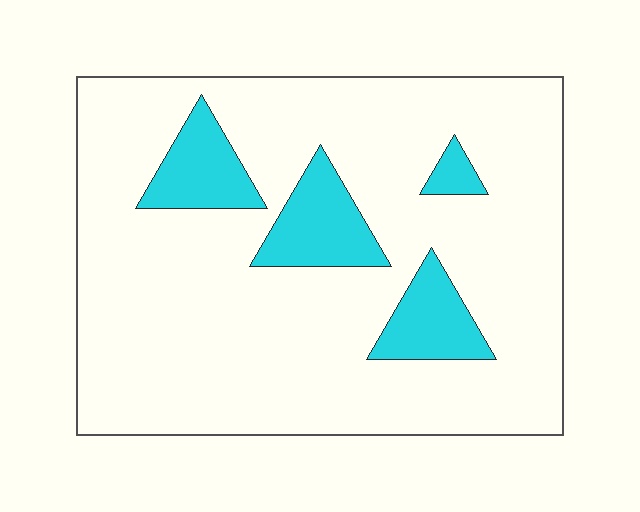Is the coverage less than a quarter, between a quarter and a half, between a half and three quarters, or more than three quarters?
Less than a quarter.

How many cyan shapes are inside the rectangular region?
4.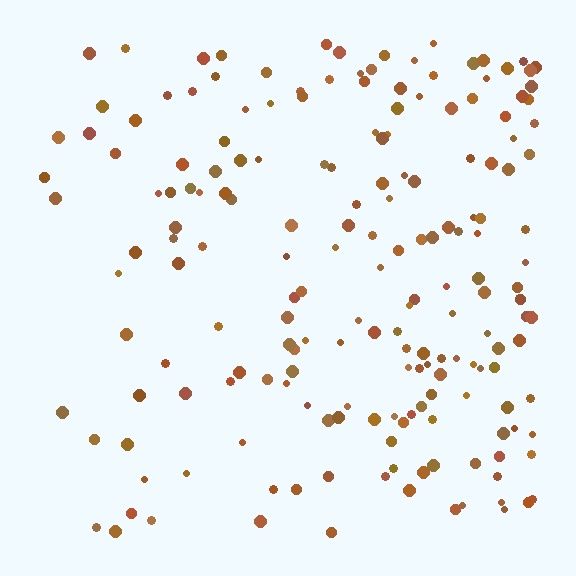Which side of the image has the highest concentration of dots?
The right.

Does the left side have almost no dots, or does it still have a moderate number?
Still a moderate number, just noticeably fewer than the right.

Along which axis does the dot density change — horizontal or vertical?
Horizontal.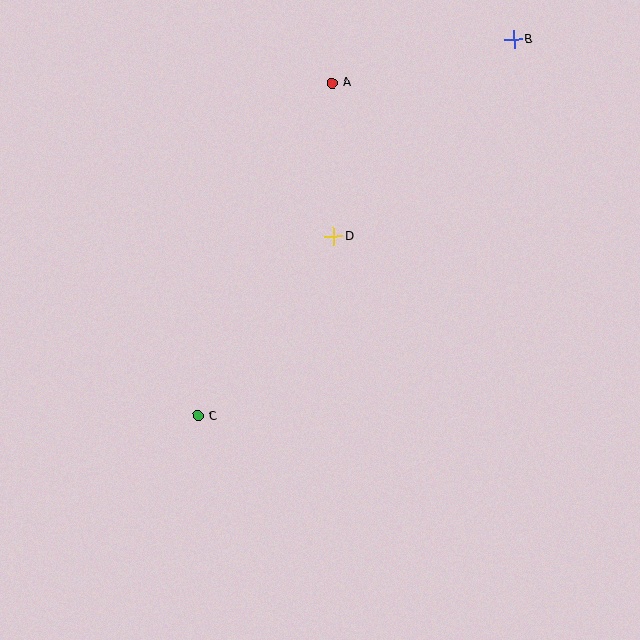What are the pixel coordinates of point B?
Point B is at (514, 39).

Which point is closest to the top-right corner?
Point B is closest to the top-right corner.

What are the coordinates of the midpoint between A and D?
The midpoint between A and D is at (333, 160).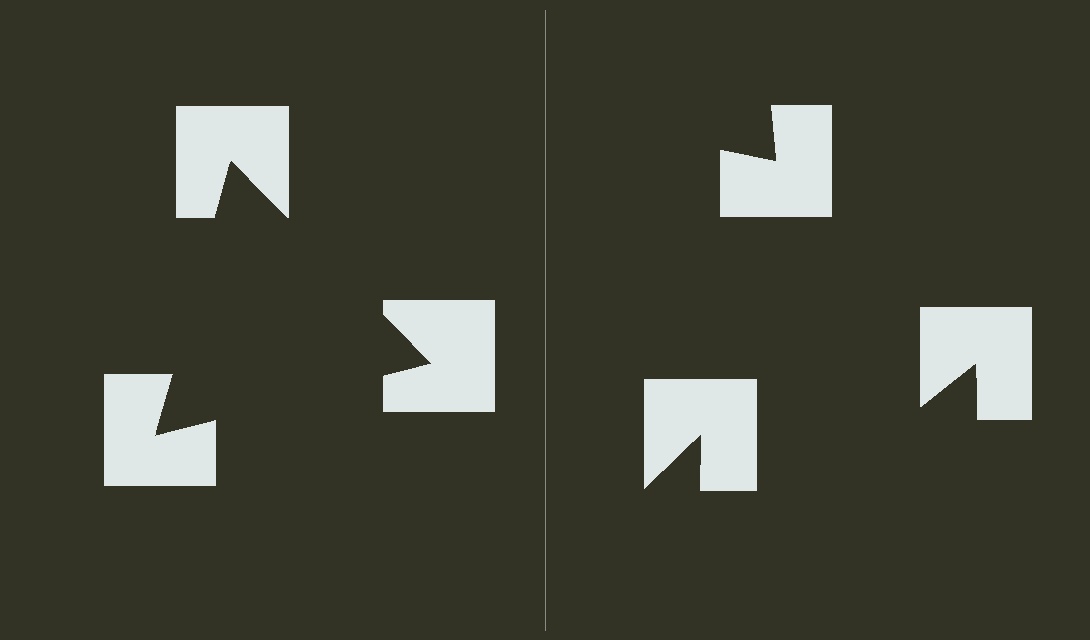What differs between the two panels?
The notched squares are positioned identically on both sides; only the wedge orientations differ. On the left they align to a triangle; on the right they are misaligned.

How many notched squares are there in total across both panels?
6 — 3 on each side.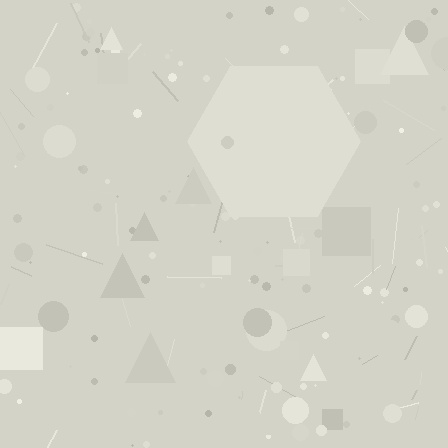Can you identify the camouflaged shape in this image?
The camouflaged shape is a hexagon.